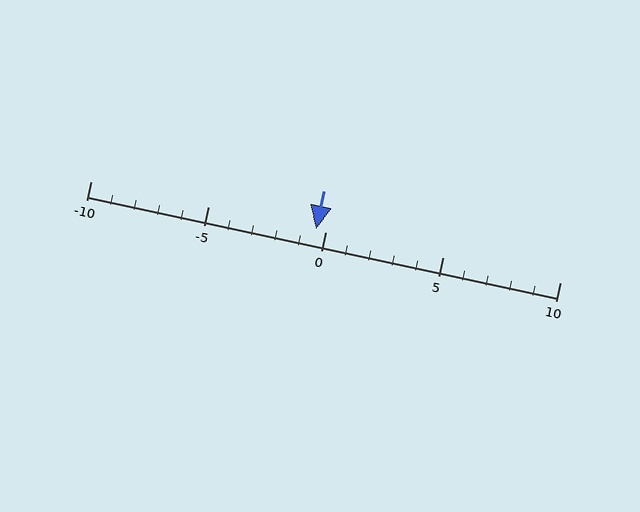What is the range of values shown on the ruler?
The ruler shows values from -10 to 10.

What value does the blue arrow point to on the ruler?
The blue arrow points to approximately 0.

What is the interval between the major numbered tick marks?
The major tick marks are spaced 5 units apart.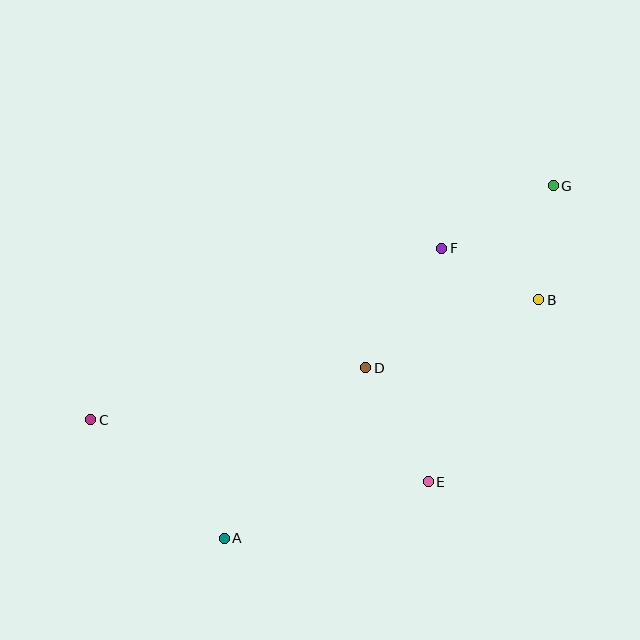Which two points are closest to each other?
Points B and F are closest to each other.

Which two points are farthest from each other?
Points C and G are farthest from each other.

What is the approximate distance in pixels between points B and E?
The distance between B and E is approximately 213 pixels.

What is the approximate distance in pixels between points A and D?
The distance between A and D is approximately 222 pixels.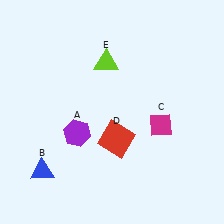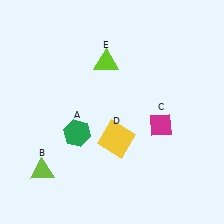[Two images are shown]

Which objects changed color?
A changed from purple to green. B changed from blue to lime. D changed from red to yellow.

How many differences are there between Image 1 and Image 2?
There are 3 differences between the two images.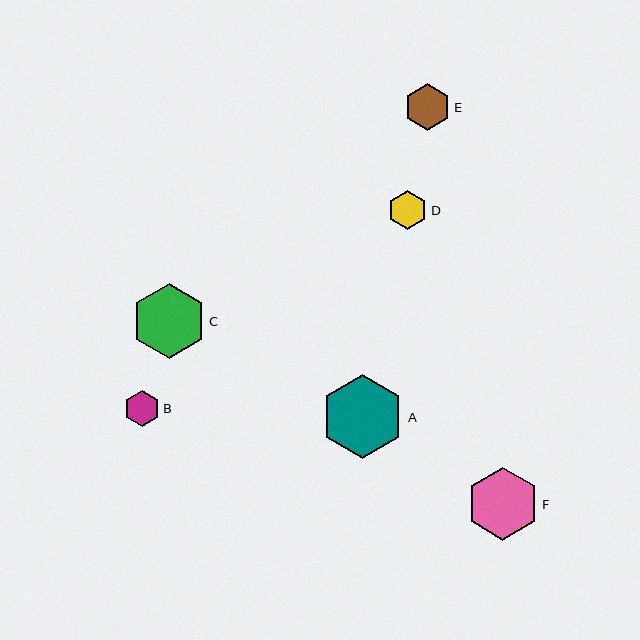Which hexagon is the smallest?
Hexagon B is the smallest with a size of approximately 36 pixels.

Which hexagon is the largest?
Hexagon A is the largest with a size of approximately 84 pixels.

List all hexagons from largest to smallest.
From largest to smallest: A, C, F, E, D, B.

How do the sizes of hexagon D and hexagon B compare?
Hexagon D and hexagon B are approximately the same size.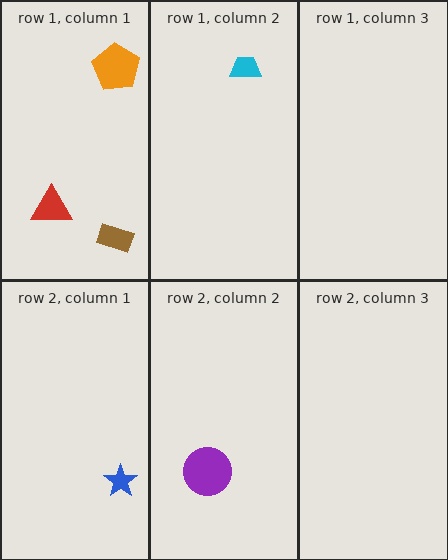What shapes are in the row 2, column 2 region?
The purple circle.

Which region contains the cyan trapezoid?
The row 1, column 2 region.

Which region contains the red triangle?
The row 1, column 1 region.